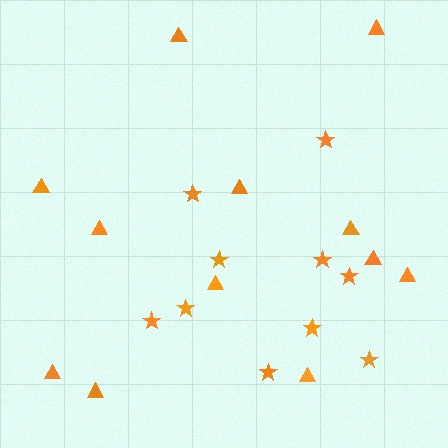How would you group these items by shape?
There are 2 groups: one group of stars (10) and one group of triangles (12).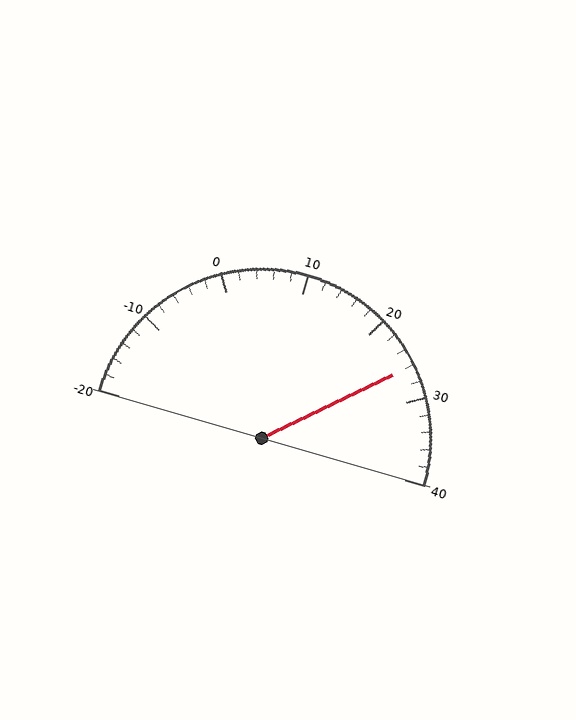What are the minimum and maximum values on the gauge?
The gauge ranges from -20 to 40.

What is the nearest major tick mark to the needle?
The nearest major tick mark is 30.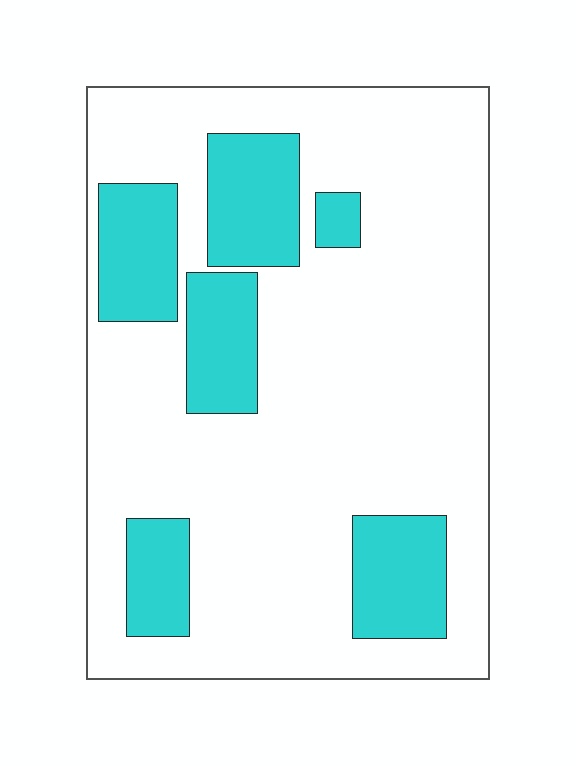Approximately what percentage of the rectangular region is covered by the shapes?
Approximately 25%.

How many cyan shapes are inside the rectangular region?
6.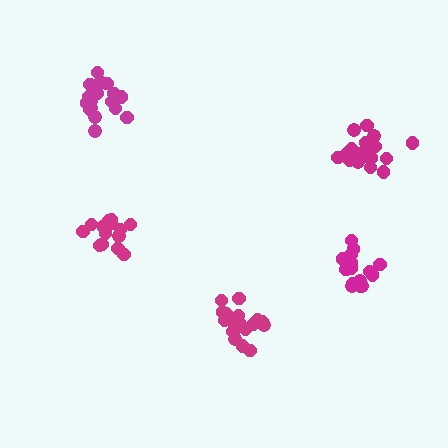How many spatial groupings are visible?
There are 5 spatial groupings.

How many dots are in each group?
Group 1: 21 dots, Group 2: 18 dots, Group 3: 21 dots, Group 4: 18 dots, Group 5: 19 dots (97 total).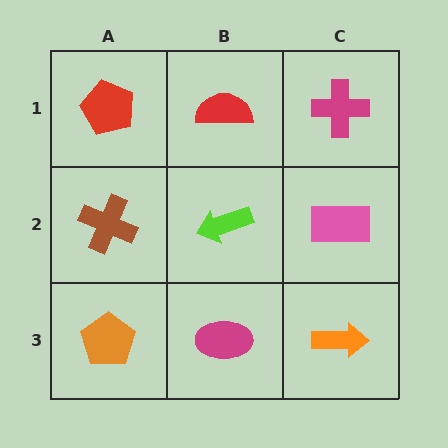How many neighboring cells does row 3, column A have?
2.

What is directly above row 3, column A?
A brown cross.